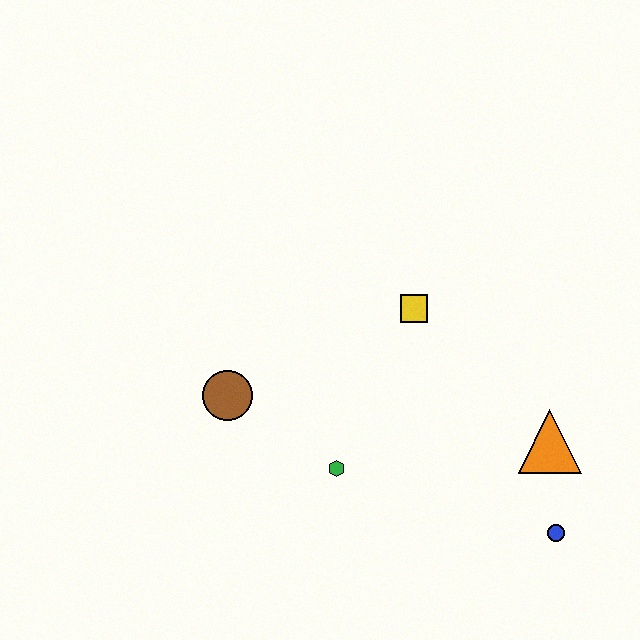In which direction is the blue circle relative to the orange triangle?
The blue circle is below the orange triangle.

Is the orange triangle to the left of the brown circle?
No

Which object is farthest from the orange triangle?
The brown circle is farthest from the orange triangle.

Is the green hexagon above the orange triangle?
No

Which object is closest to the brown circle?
The green hexagon is closest to the brown circle.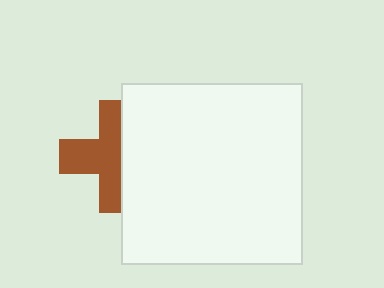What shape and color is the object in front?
The object in front is a white square.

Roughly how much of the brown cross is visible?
About half of it is visible (roughly 59%).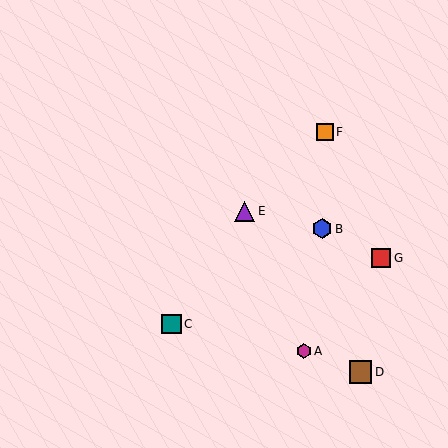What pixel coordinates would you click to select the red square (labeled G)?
Click at (381, 258) to select the red square G.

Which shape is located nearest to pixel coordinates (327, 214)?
The blue hexagon (labeled B) at (322, 229) is nearest to that location.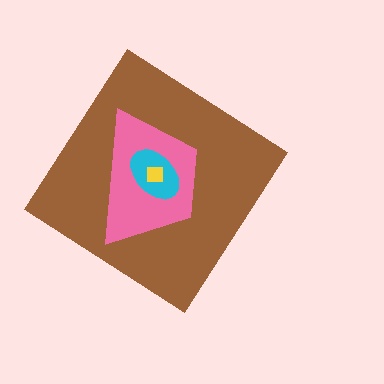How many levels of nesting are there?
4.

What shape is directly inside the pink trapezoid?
The cyan ellipse.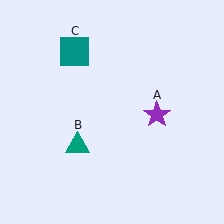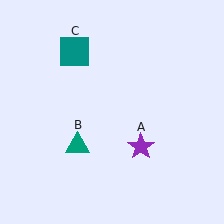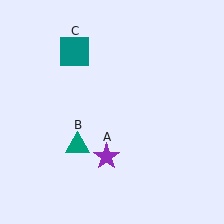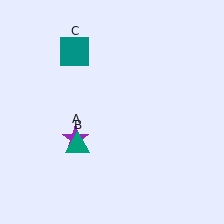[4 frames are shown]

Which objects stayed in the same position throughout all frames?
Teal triangle (object B) and teal square (object C) remained stationary.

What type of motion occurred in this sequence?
The purple star (object A) rotated clockwise around the center of the scene.